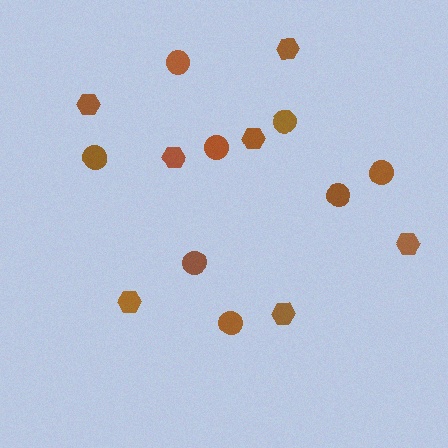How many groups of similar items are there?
There are 2 groups: one group of hexagons (7) and one group of circles (8).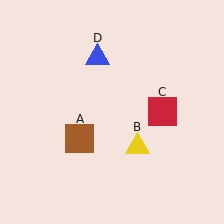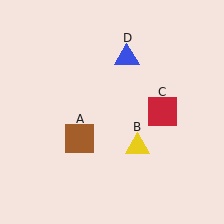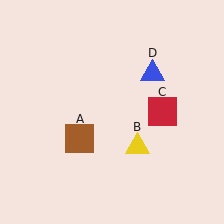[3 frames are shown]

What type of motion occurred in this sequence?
The blue triangle (object D) rotated clockwise around the center of the scene.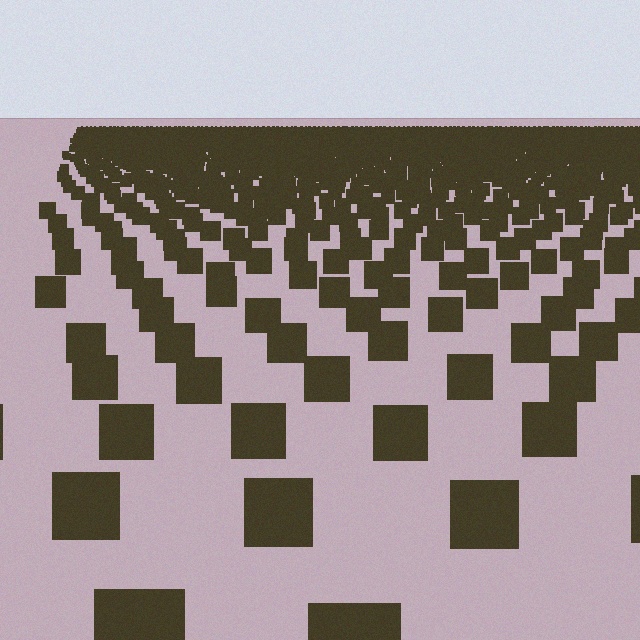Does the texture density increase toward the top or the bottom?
Density increases toward the top.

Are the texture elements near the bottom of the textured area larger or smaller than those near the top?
Larger. Near the bottom, elements are closer to the viewer and appear at a bigger on-screen size.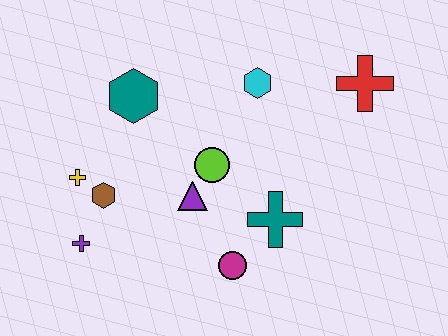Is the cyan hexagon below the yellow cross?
No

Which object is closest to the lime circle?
The purple triangle is closest to the lime circle.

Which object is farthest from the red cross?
The purple cross is farthest from the red cross.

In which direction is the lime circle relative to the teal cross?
The lime circle is to the left of the teal cross.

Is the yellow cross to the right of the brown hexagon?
No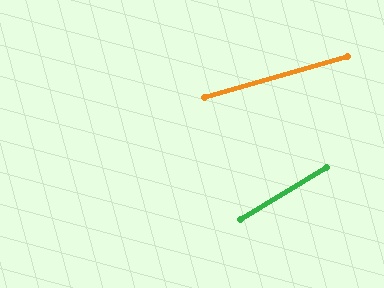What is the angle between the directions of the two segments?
Approximately 16 degrees.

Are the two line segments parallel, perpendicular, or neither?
Neither parallel nor perpendicular — they differ by about 16°.